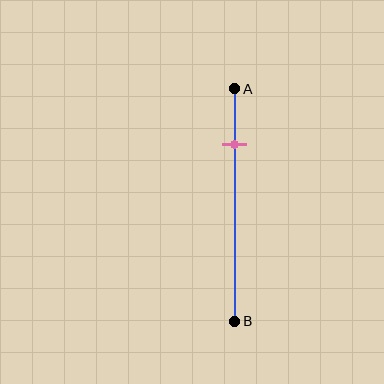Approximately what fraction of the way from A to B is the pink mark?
The pink mark is approximately 25% of the way from A to B.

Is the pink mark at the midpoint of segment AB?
No, the mark is at about 25% from A, not at the 50% midpoint.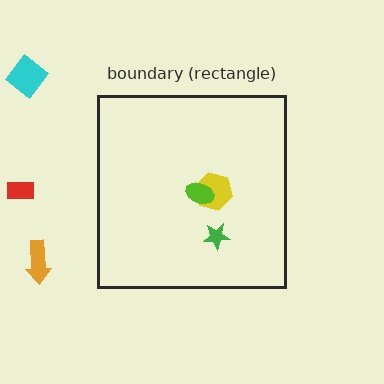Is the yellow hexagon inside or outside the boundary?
Inside.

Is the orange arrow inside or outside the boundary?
Outside.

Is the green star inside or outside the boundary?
Inside.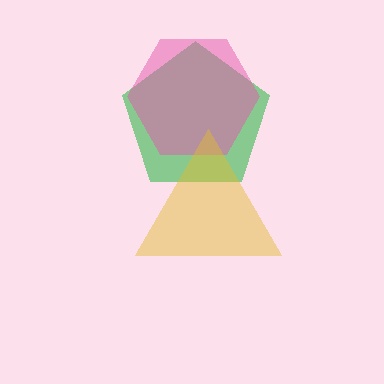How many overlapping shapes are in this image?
There are 3 overlapping shapes in the image.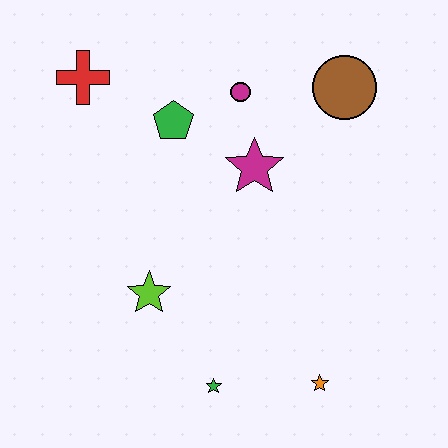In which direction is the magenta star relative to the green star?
The magenta star is above the green star.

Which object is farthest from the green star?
The red cross is farthest from the green star.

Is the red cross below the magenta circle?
No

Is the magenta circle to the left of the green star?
No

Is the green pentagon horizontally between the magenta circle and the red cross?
Yes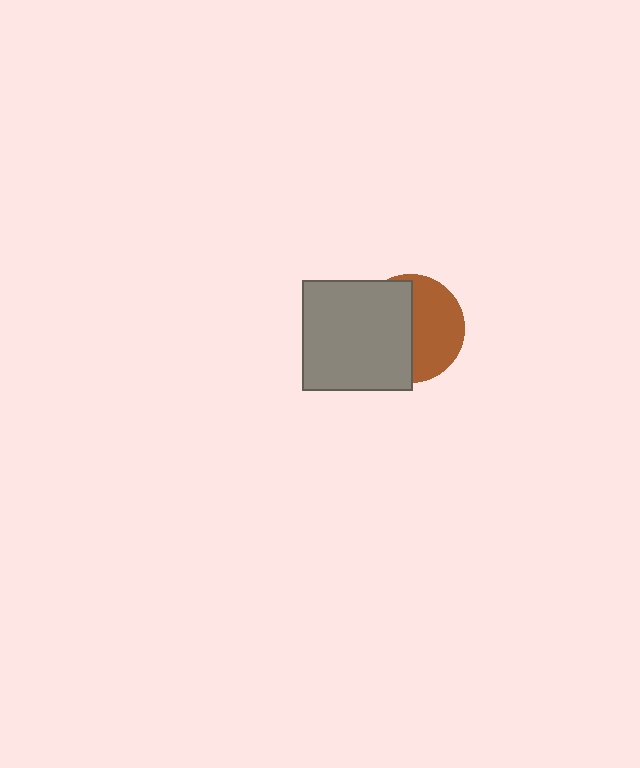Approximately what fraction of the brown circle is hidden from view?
Roughly 52% of the brown circle is hidden behind the gray square.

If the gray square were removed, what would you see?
You would see the complete brown circle.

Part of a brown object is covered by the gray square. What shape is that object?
It is a circle.